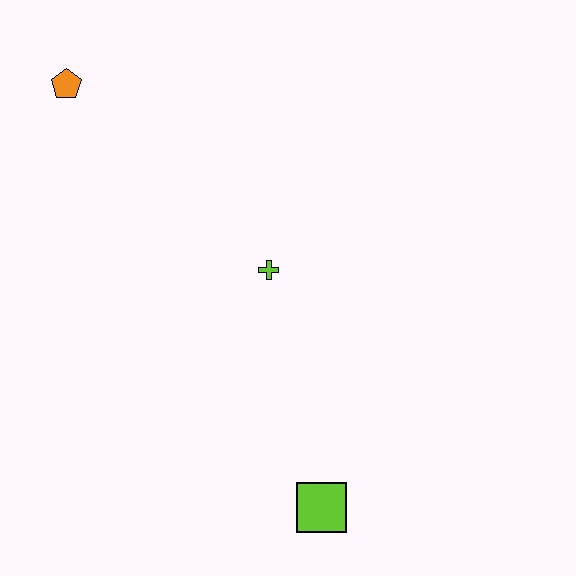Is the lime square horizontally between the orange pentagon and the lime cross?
No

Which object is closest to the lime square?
The lime cross is closest to the lime square.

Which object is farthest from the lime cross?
The orange pentagon is farthest from the lime cross.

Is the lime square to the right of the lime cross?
Yes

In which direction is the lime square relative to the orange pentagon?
The lime square is below the orange pentagon.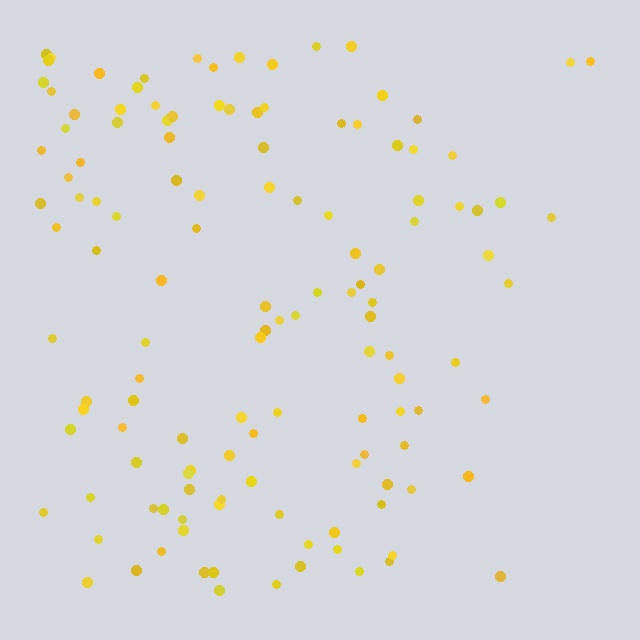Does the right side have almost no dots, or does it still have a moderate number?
Still a moderate number, just noticeably fewer than the left.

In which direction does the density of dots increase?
From right to left, with the left side densest.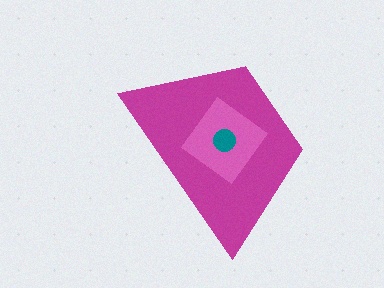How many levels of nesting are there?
3.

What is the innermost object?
The teal circle.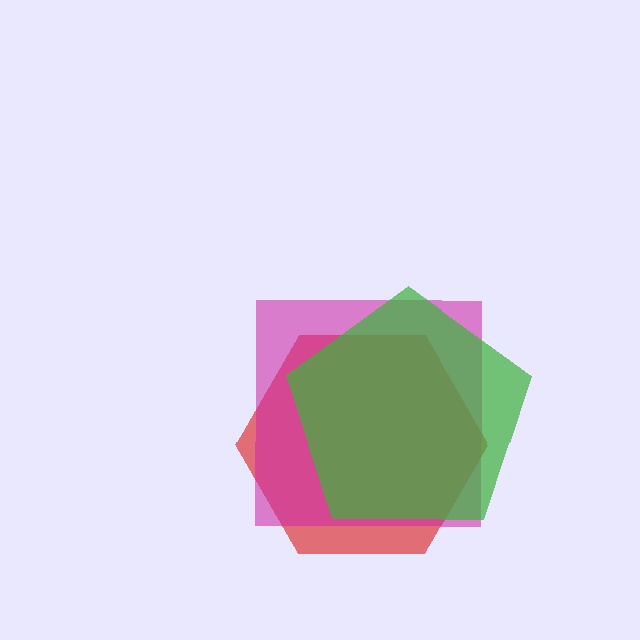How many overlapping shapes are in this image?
There are 3 overlapping shapes in the image.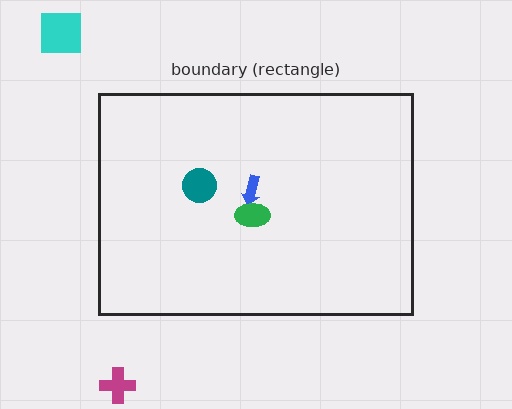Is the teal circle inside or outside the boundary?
Inside.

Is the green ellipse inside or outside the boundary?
Inside.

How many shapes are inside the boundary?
3 inside, 2 outside.